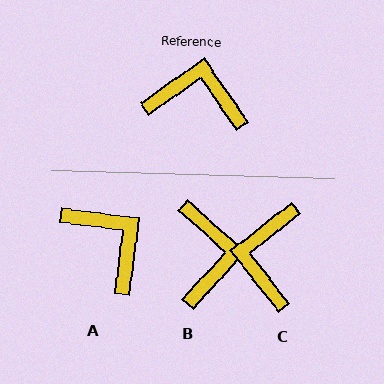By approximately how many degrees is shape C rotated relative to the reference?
Approximately 93 degrees counter-clockwise.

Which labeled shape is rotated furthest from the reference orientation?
C, about 93 degrees away.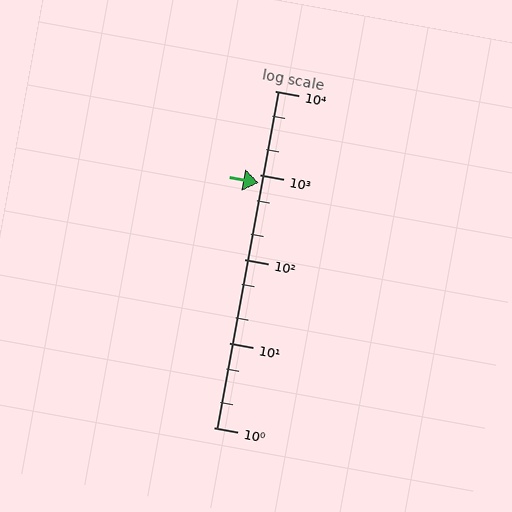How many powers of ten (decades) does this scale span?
The scale spans 4 decades, from 1 to 10000.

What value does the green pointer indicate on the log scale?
The pointer indicates approximately 800.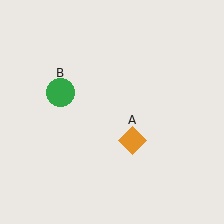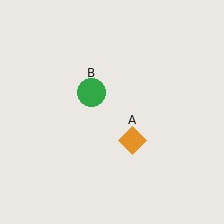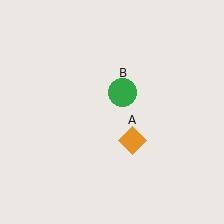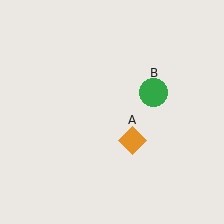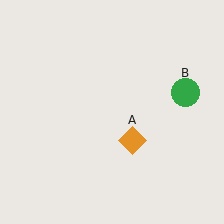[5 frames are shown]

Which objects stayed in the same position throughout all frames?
Orange diamond (object A) remained stationary.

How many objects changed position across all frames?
1 object changed position: green circle (object B).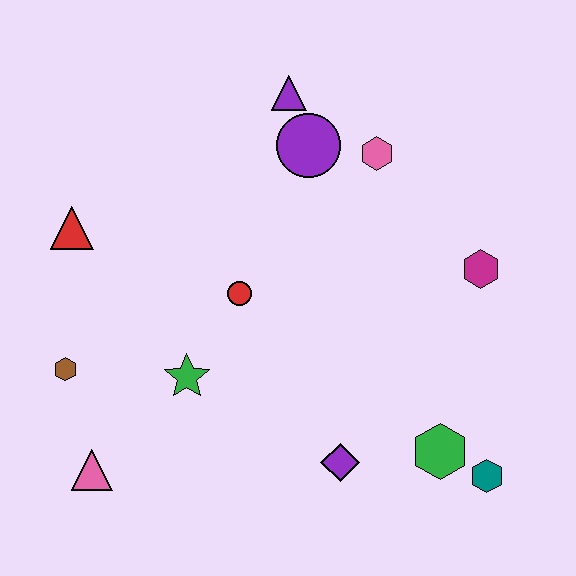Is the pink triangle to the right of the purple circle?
No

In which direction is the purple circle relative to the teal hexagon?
The purple circle is above the teal hexagon.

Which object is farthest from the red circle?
The teal hexagon is farthest from the red circle.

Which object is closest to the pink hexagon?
The purple circle is closest to the pink hexagon.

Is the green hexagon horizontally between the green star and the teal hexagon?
Yes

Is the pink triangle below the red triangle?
Yes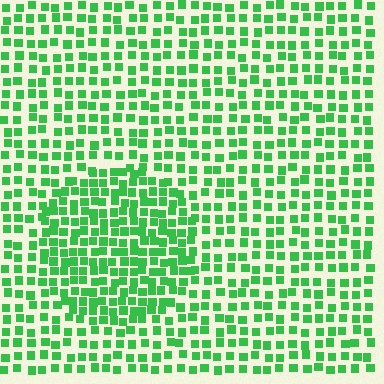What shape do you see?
I see a circle.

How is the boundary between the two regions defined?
The boundary is defined by a change in element density (approximately 1.6x ratio). All elements are the same color, size, and shape.